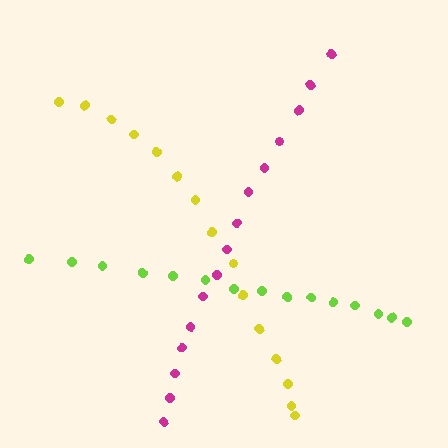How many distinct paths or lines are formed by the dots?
There are 3 distinct paths.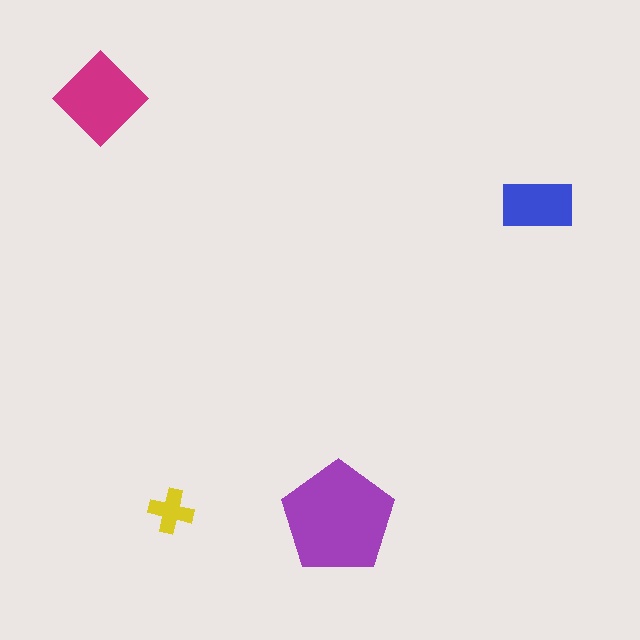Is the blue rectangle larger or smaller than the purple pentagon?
Smaller.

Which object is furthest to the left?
The magenta diamond is leftmost.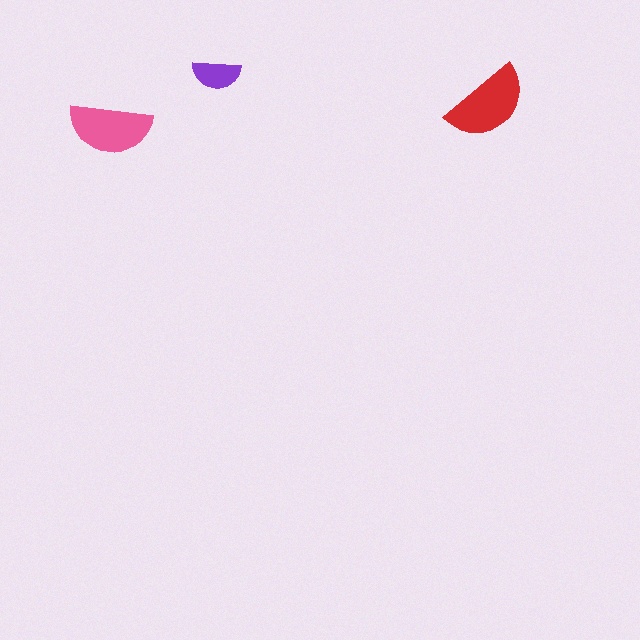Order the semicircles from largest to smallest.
the red one, the pink one, the purple one.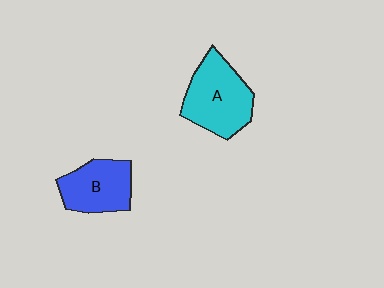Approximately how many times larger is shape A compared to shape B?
Approximately 1.3 times.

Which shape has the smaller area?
Shape B (blue).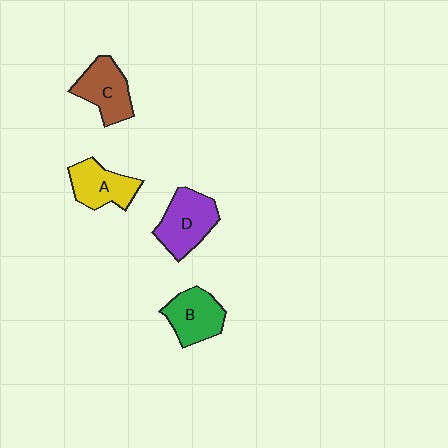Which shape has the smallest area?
Shape A (yellow).